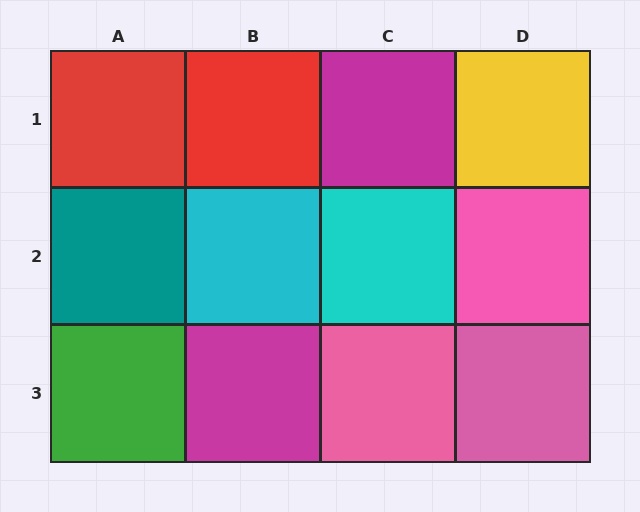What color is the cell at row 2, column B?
Cyan.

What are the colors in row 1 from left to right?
Red, red, magenta, yellow.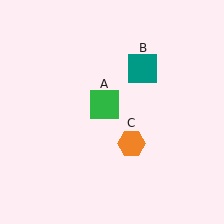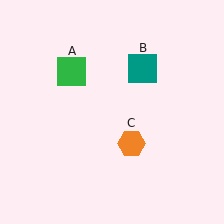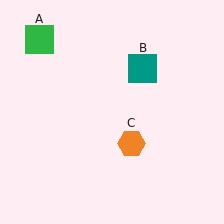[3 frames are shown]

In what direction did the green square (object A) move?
The green square (object A) moved up and to the left.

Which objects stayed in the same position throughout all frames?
Teal square (object B) and orange hexagon (object C) remained stationary.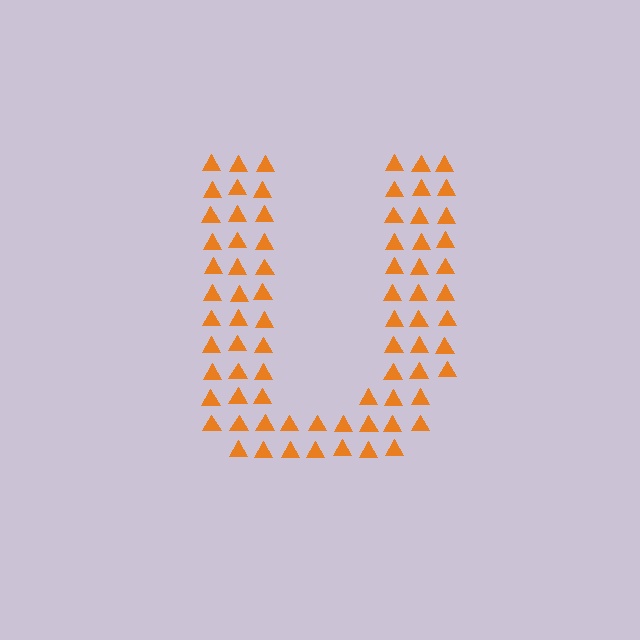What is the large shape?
The large shape is the letter U.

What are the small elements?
The small elements are triangles.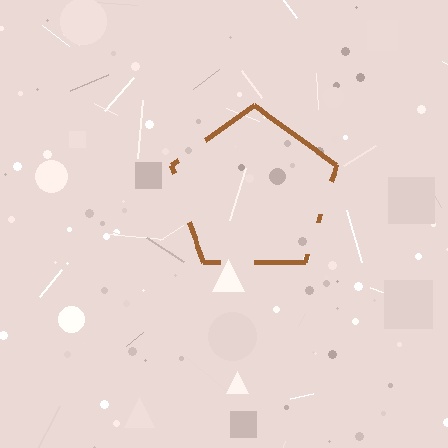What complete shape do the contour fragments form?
The contour fragments form a pentagon.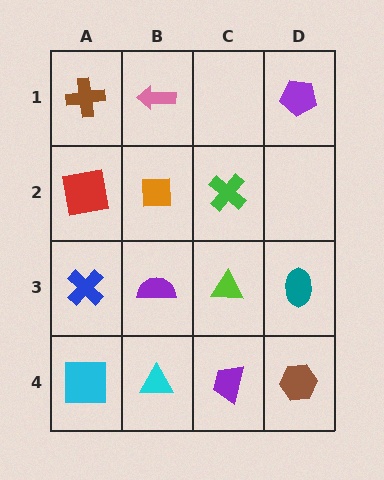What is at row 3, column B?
A purple semicircle.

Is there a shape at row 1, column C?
No, that cell is empty.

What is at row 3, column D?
A teal ellipse.